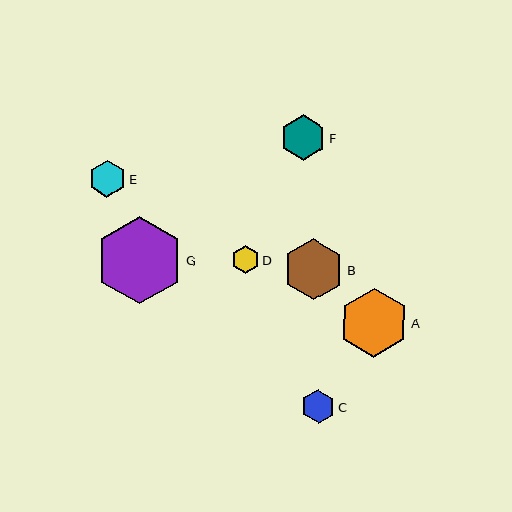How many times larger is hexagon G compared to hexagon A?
Hexagon G is approximately 1.3 times the size of hexagon A.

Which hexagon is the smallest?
Hexagon D is the smallest with a size of approximately 28 pixels.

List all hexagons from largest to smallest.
From largest to smallest: G, A, B, F, E, C, D.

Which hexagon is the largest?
Hexagon G is the largest with a size of approximately 87 pixels.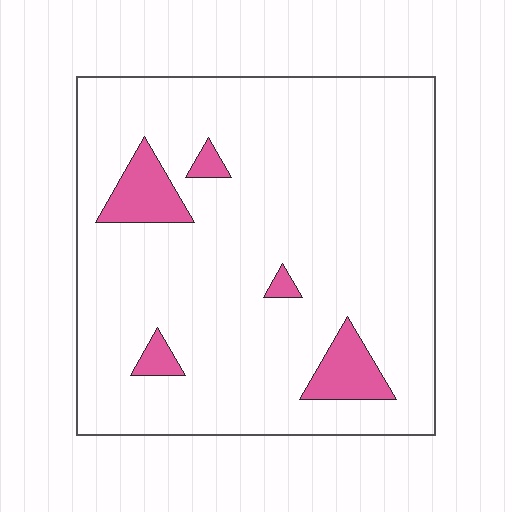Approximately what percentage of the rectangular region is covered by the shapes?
Approximately 10%.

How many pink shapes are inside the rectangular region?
5.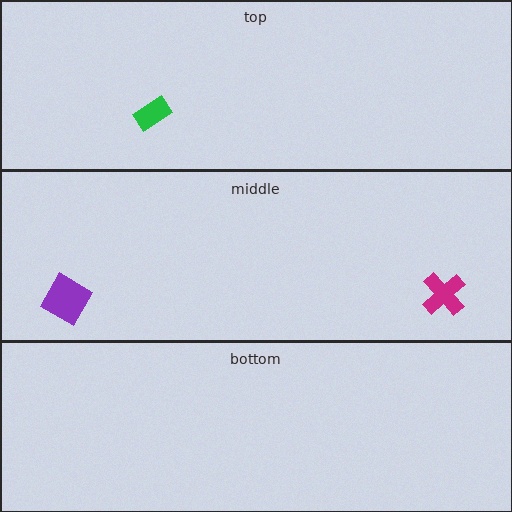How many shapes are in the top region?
1.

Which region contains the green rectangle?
The top region.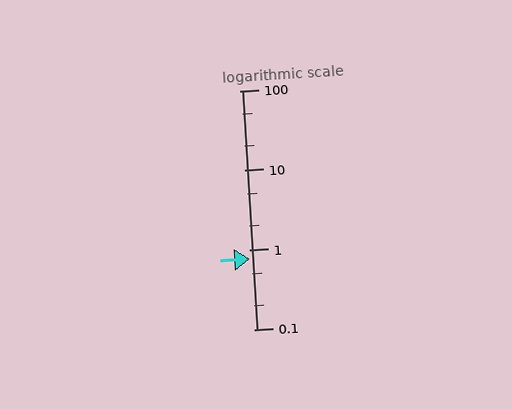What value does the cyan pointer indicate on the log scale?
The pointer indicates approximately 0.76.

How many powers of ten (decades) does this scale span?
The scale spans 3 decades, from 0.1 to 100.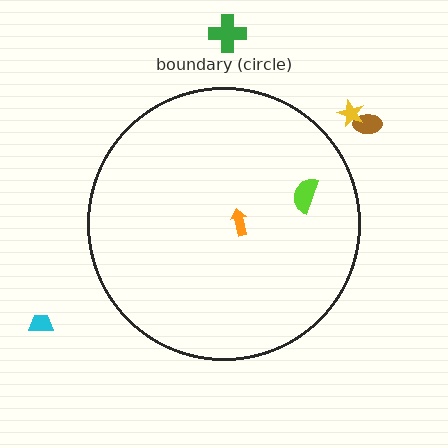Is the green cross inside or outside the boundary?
Outside.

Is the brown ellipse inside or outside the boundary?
Outside.